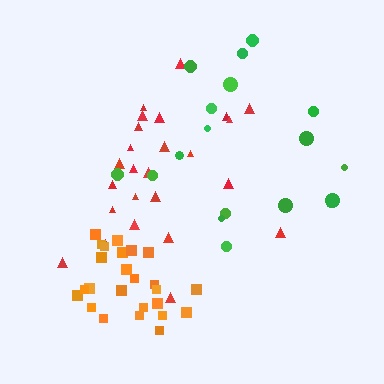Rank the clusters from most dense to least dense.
orange, red, green.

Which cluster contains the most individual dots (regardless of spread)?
Red (25).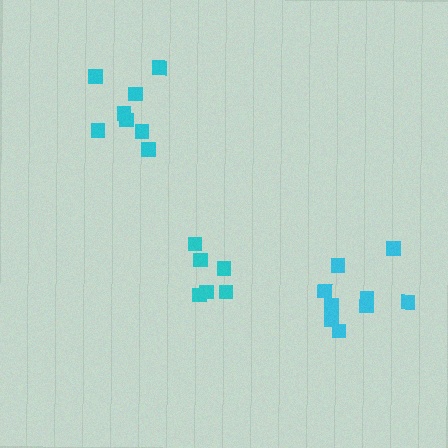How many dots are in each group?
Group 1: 6 dots, Group 2: 8 dots, Group 3: 9 dots (23 total).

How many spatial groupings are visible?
There are 3 spatial groupings.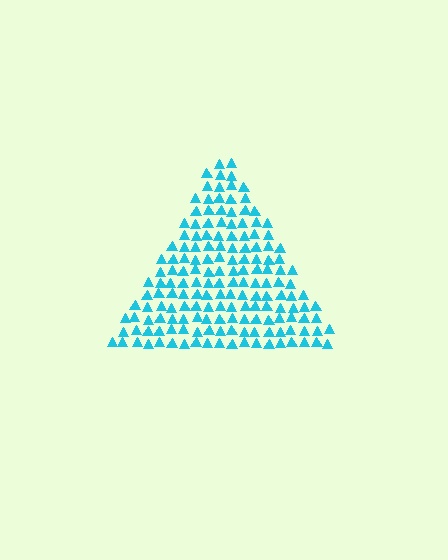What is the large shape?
The large shape is a triangle.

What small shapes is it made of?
It is made of small triangles.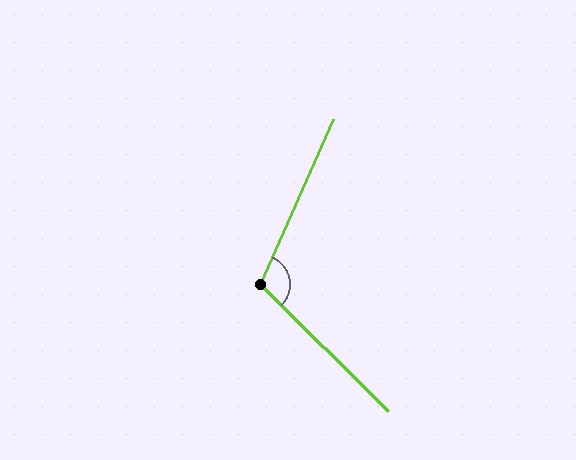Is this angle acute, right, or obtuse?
It is obtuse.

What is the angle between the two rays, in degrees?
Approximately 111 degrees.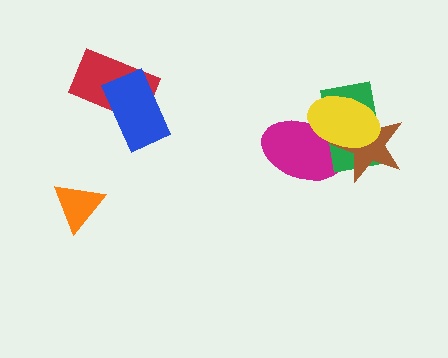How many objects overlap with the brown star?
3 objects overlap with the brown star.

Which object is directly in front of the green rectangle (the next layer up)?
The brown star is directly in front of the green rectangle.